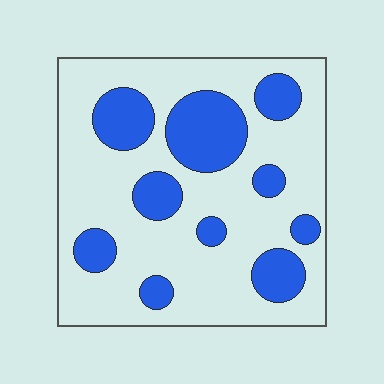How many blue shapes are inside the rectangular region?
10.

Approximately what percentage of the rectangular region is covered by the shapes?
Approximately 25%.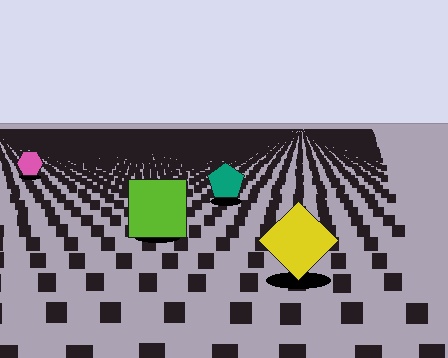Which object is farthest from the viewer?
The pink hexagon is farthest from the viewer. It appears smaller and the ground texture around it is denser.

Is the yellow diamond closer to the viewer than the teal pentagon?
Yes. The yellow diamond is closer — you can tell from the texture gradient: the ground texture is coarser near it.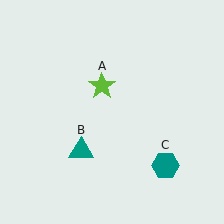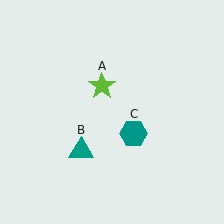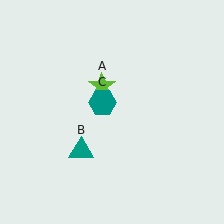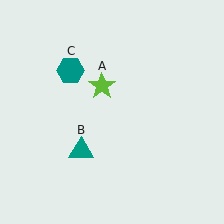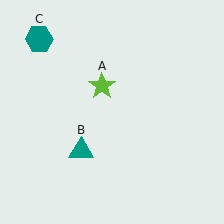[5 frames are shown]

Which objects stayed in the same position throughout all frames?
Lime star (object A) and teal triangle (object B) remained stationary.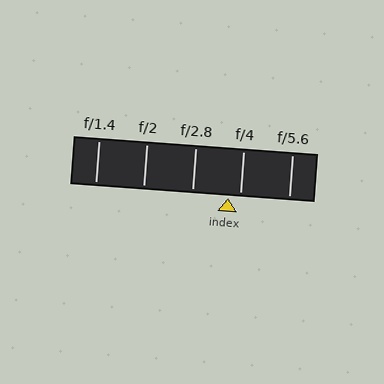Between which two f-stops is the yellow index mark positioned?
The index mark is between f/2.8 and f/4.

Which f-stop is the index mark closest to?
The index mark is closest to f/4.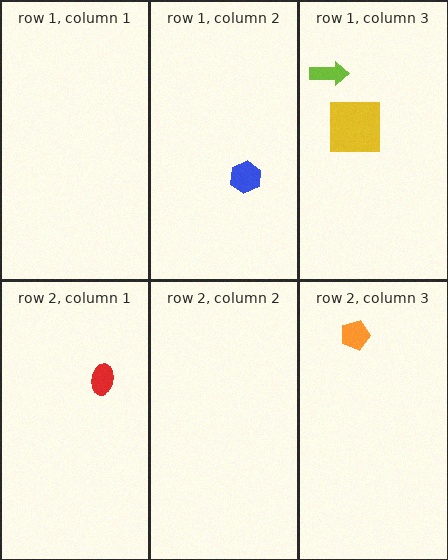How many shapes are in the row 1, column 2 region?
1.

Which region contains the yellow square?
The row 1, column 3 region.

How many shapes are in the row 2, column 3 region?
1.